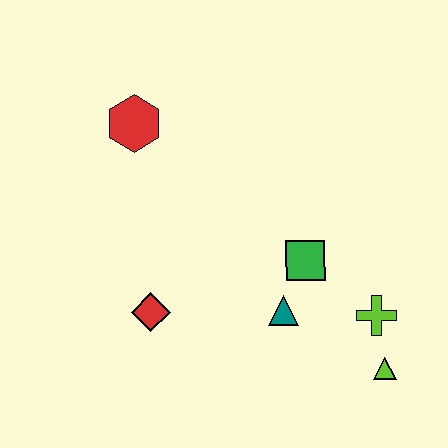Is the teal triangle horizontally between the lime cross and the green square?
No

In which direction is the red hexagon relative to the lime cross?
The red hexagon is to the left of the lime cross.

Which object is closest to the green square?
The teal triangle is closest to the green square.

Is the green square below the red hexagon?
Yes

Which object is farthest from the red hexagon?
The lime triangle is farthest from the red hexagon.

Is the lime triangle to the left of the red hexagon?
No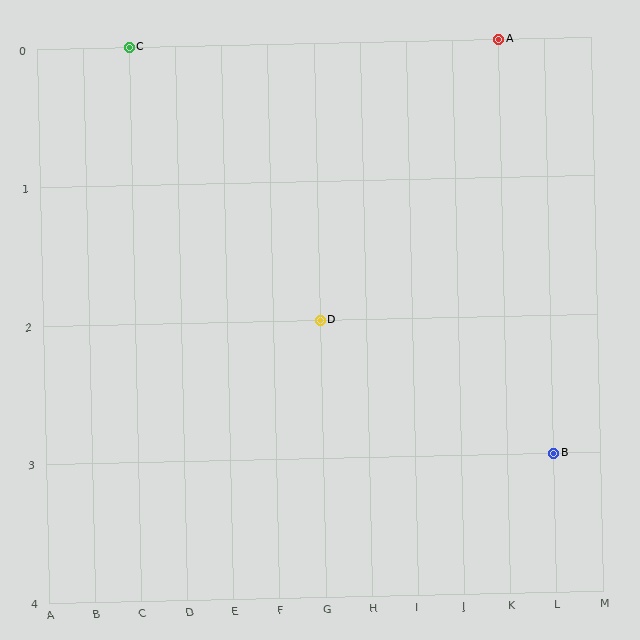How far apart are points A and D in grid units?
Points A and D are 4 columns and 2 rows apart (about 4.5 grid units diagonally).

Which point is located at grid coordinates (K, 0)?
Point A is at (K, 0).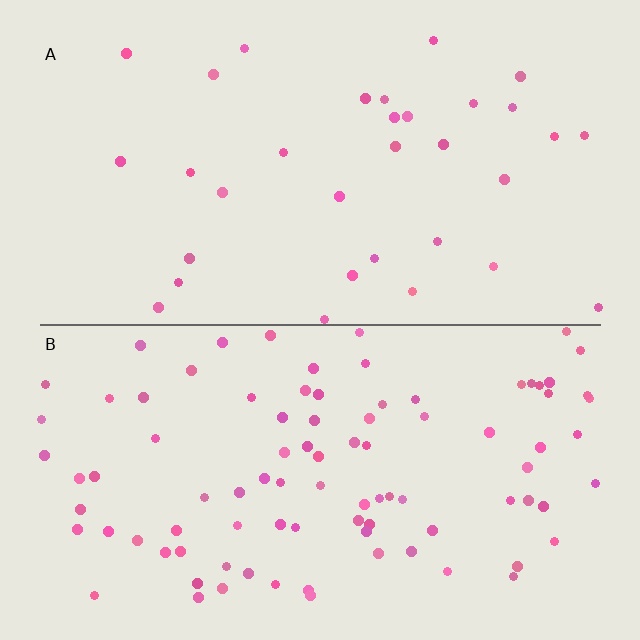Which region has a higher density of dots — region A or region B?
B (the bottom).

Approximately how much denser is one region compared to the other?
Approximately 2.8× — region B over region A.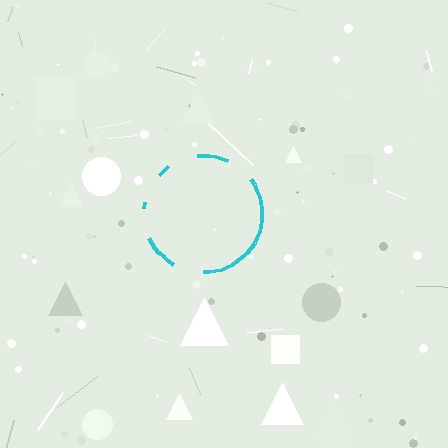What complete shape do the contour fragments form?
The contour fragments form a circle.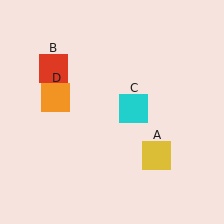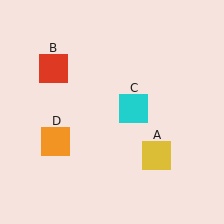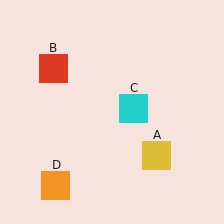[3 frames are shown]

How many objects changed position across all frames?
1 object changed position: orange square (object D).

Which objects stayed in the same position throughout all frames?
Yellow square (object A) and red square (object B) and cyan square (object C) remained stationary.